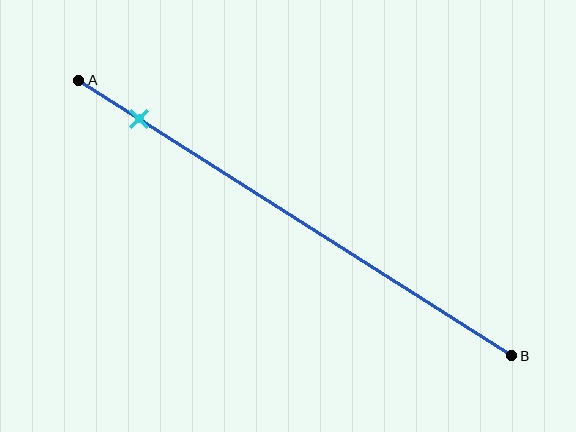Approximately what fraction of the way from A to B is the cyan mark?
The cyan mark is approximately 15% of the way from A to B.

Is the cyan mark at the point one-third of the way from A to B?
No, the mark is at about 15% from A, not at the 33% one-third point.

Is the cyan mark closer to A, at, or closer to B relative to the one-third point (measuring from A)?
The cyan mark is closer to point A than the one-third point of segment AB.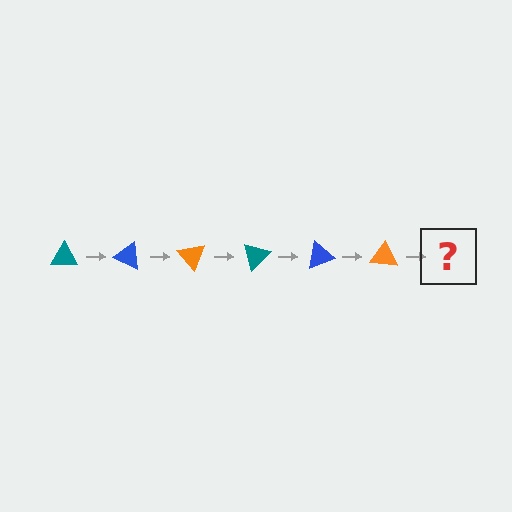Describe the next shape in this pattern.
It should be a teal triangle, rotated 150 degrees from the start.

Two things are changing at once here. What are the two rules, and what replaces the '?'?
The two rules are that it rotates 25 degrees each step and the color cycles through teal, blue, and orange. The '?' should be a teal triangle, rotated 150 degrees from the start.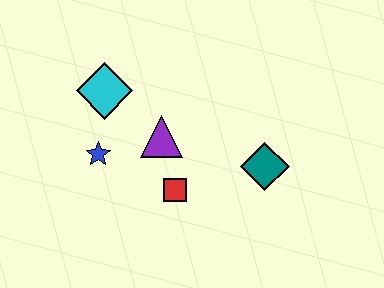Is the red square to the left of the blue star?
No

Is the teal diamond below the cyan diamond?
Yes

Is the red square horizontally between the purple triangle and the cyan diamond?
No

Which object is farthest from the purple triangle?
The teal diamond is farthest from the purple triangle.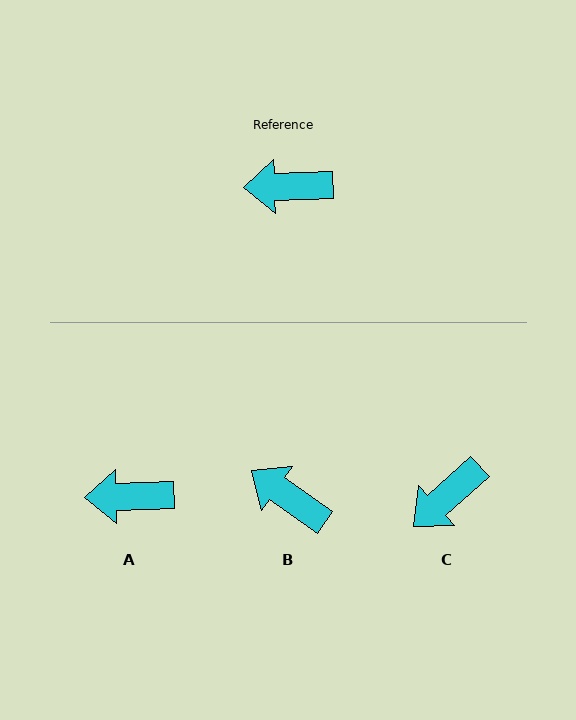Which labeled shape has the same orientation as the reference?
A.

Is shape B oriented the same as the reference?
No, it is off by about 37 degrees.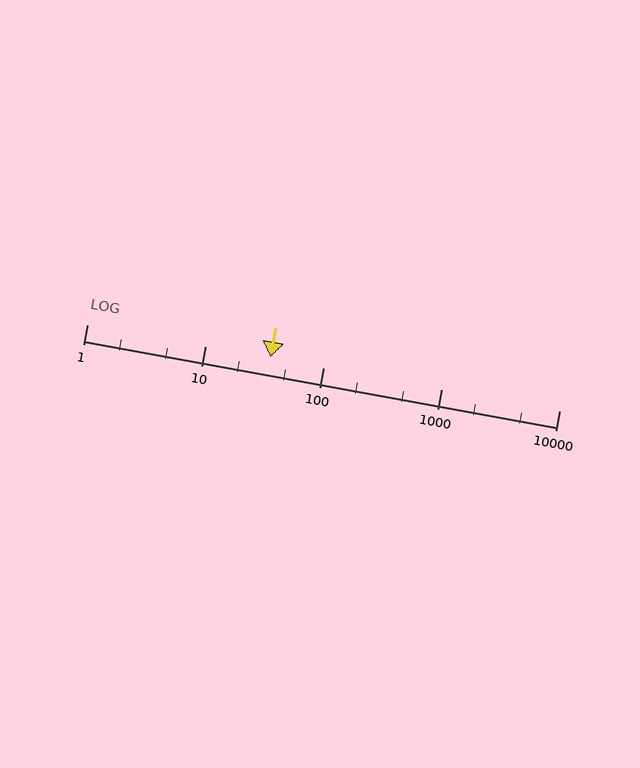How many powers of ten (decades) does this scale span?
The scale spans 4 decades, from 1 to 10000.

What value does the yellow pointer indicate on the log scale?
The pointer indicates approximately 36.